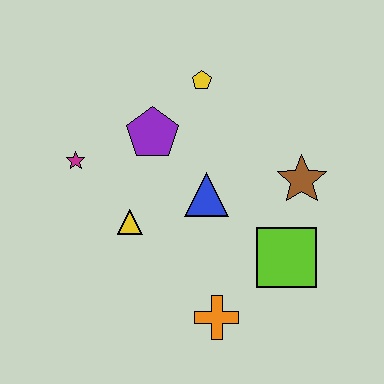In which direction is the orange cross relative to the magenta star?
The orange cross is below the magenta star.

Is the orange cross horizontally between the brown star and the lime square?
No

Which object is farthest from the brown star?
The magenta star is farthest from the brown star.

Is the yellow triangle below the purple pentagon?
Yes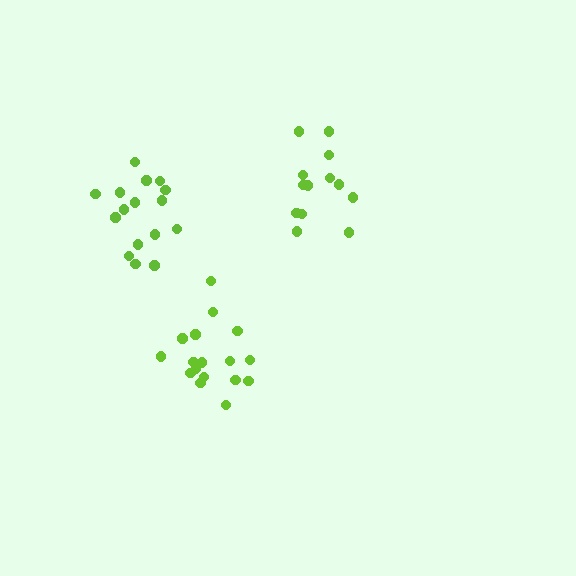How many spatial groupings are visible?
There are 3 spatial groupings.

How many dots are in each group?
Group 1: 17 dots, Group 2: 16 dots, Group 3: 13 dots (46 total).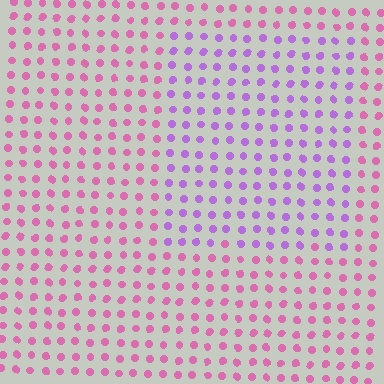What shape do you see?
I see a rectangle.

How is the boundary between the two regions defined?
The boundary is defined purely by a slight shift in hue (about 43 degrees). Spacing, size, and orientation are identical on both sides.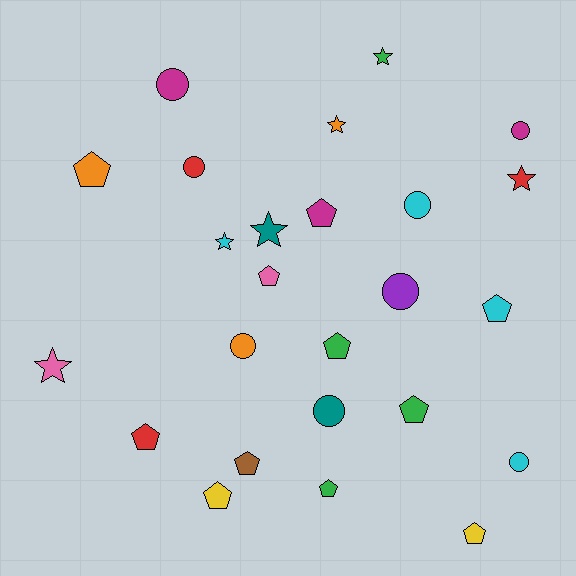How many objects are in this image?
There are 25 objects.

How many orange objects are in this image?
There are 3 orange objects.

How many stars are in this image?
There are 6 stars.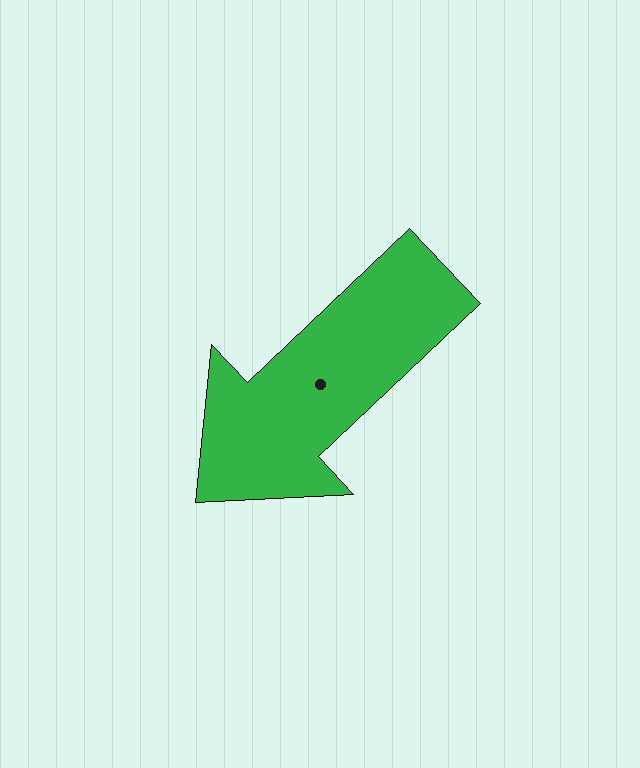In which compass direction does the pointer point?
Southwest.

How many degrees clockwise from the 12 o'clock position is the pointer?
Approximately 226 degrees.